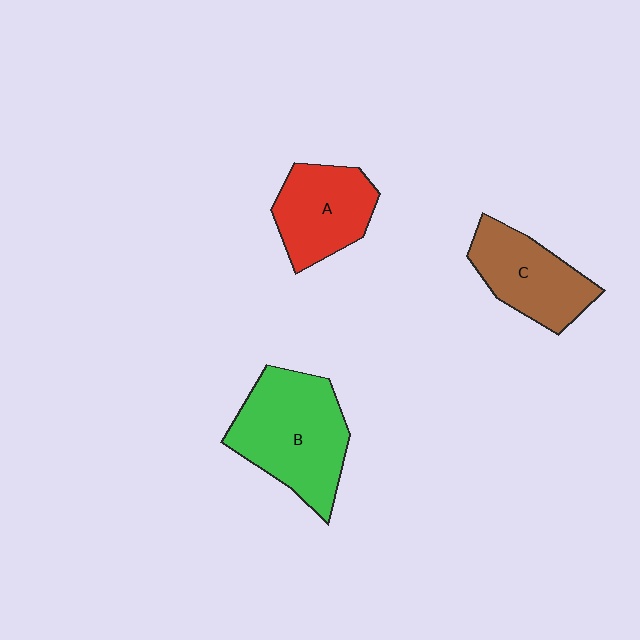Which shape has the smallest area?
Shape A (red).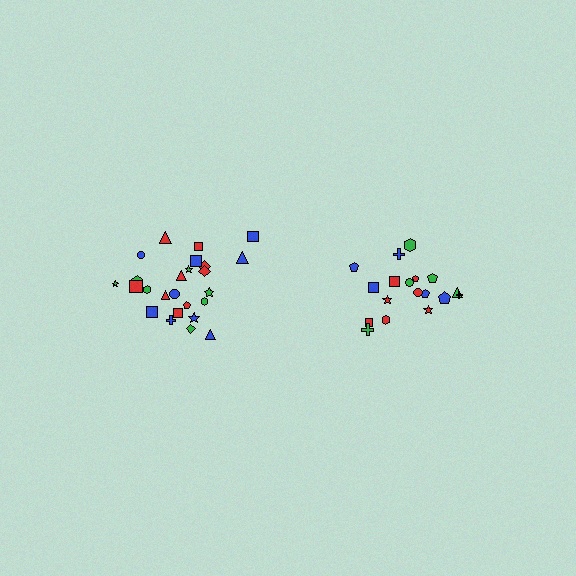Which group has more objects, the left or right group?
The left group.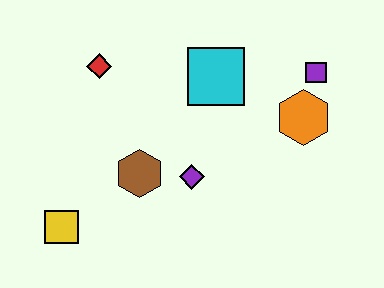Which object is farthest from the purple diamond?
The purple square is farthest from the purple diamond.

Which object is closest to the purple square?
The orange hexagon is closest to the purple square.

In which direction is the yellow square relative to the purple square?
The yellow square is to the left of the purple square.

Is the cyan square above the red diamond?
No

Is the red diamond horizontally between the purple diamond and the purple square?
No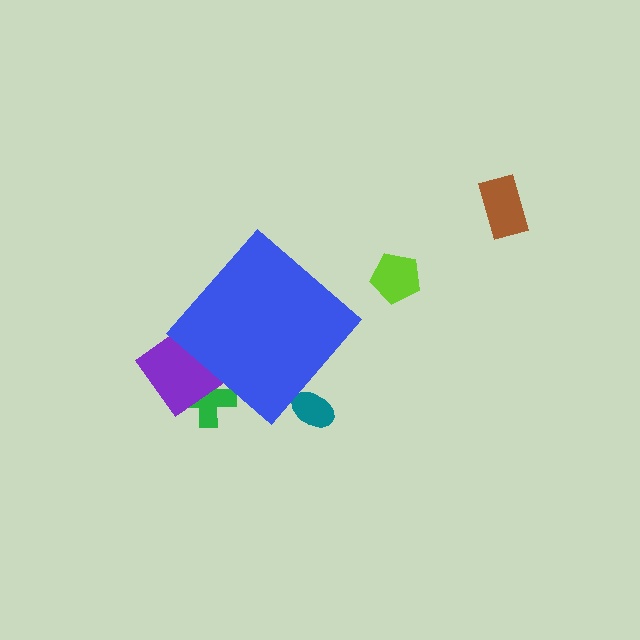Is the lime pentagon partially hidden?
No, the lime pentagon is fully visible.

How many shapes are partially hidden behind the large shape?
3 shapes are partially hidden.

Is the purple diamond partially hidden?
Yes, the purple diamond is partially hidden behind the blue diamond.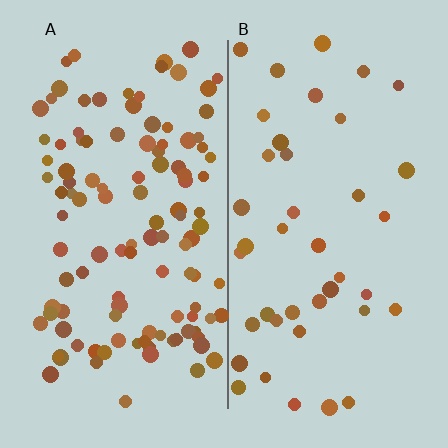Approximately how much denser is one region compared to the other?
Approximately 2.7× — region A over region B.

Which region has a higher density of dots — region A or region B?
A (the left).